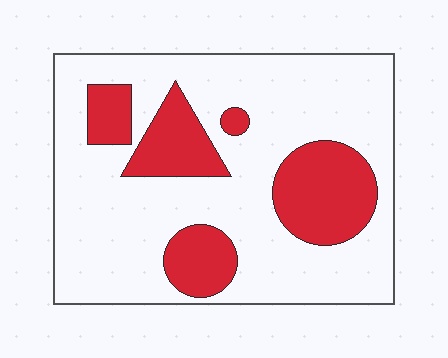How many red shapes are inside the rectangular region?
5.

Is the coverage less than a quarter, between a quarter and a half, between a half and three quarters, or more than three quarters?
Between a quarter and a half.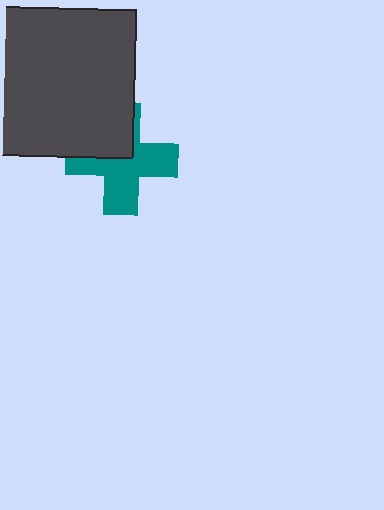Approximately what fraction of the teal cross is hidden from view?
Roughly 36% of the teal cross is hidden behind the dark gray square.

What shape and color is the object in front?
The object in front is a dark gray square.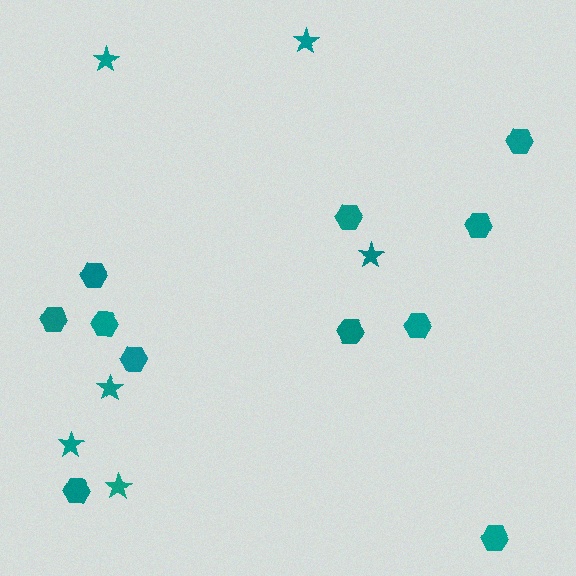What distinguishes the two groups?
There are 2 groups: one group of stars (6) and one group of hexagons (11).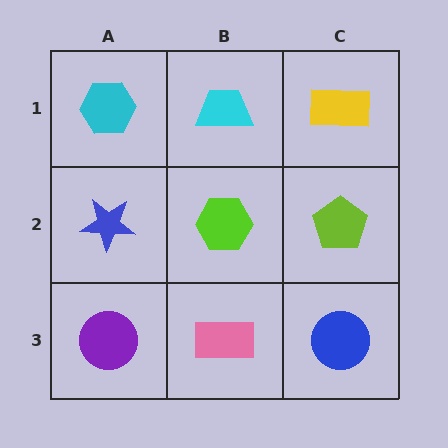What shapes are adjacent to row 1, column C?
A lime pentagon (row 2, column C), a cyan trapezoid (row 1, column B).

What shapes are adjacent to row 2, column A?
A cyan hexagon (row 1, column A), a purple circle (row 3, column A), a lime hexagon (row 2, column B).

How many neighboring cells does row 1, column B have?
3.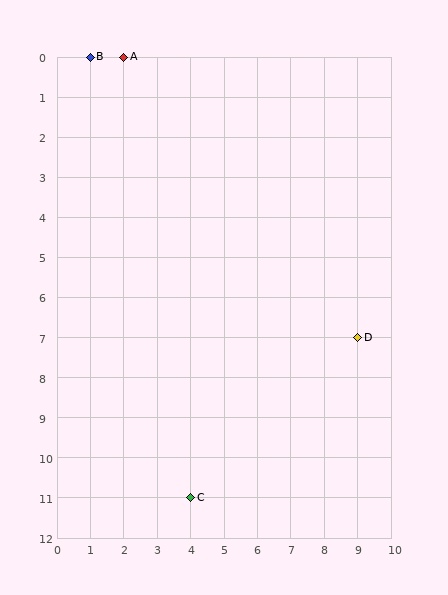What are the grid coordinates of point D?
Point D is at grid coordinates (9, 7).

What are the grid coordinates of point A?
Point A is at grid coordinates (2, 0).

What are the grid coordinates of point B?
Point B is at grid coordinates (1, 0).